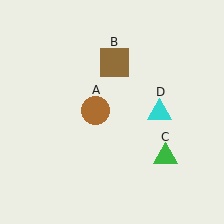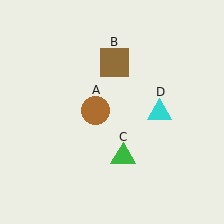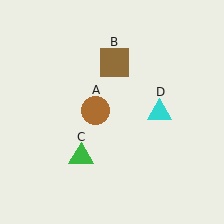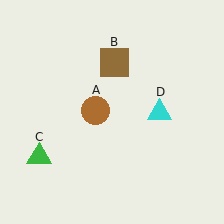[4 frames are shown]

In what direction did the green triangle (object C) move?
The green triangle (object C) moved left.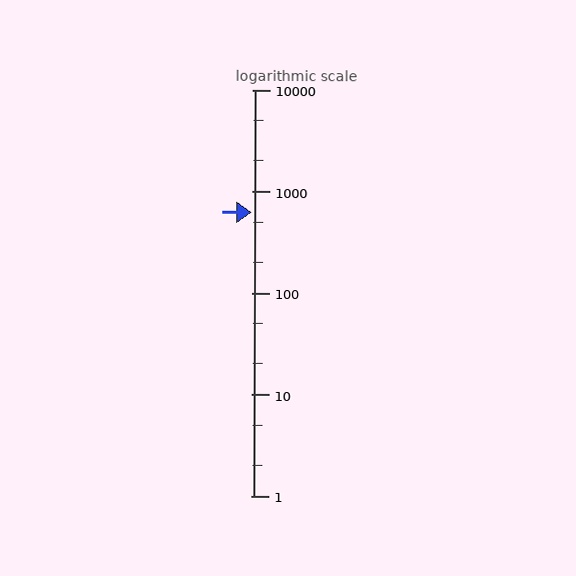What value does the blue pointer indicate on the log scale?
The pointer indicates approximately 620.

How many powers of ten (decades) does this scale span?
The scale spans 4 decades, from 1 to 10000.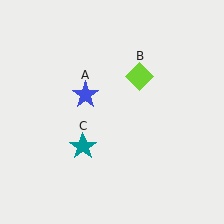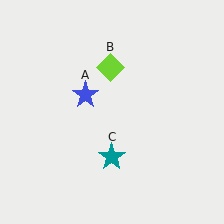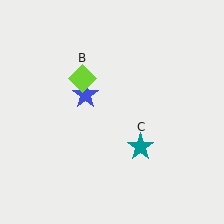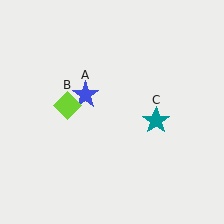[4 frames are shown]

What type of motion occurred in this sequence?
The lime diamond (object B), teal star (object C) rotated counterclockwise around the center of the scene.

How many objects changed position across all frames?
2 objects changed position: lime diamond (object B), teal star (object C).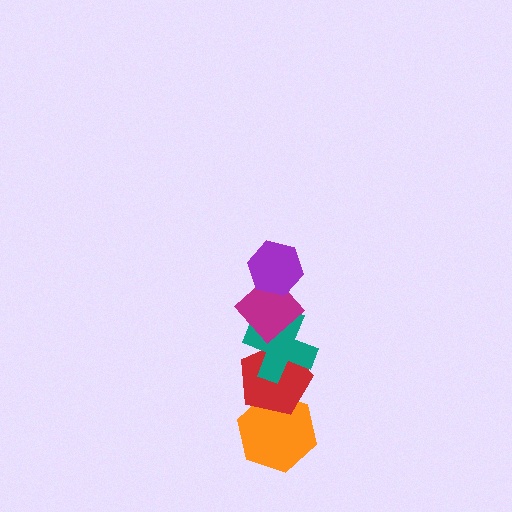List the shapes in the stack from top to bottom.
From top to bottom: the purple hexagon, the magenta diamond, the teal cross, the red pentagon, the orange hexagon.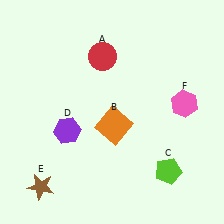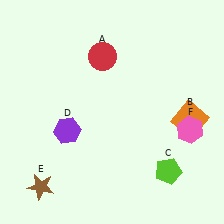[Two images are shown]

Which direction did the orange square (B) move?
The orange square (B) moved right.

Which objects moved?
The objects that moved are: the orange square (B), the pink hexagon (F).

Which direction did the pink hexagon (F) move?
The pink hexagon (F) moved down.